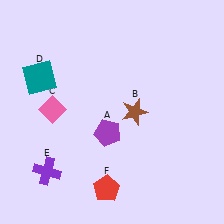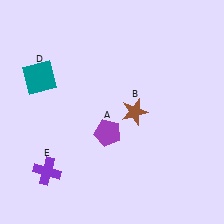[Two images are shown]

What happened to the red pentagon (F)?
The red pentagon (F) was removed in Image 2. It was in the bottom-left area of Image 1.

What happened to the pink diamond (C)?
The pink diamond (C) was removed in Image 2. It was in the top-left area of Image 1.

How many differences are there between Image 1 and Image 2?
There are 2 differences between the two images.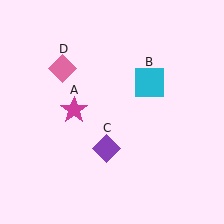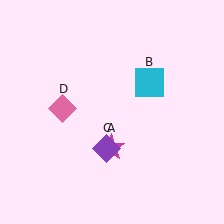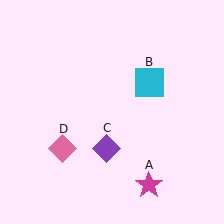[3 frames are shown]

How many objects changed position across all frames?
2 objects changed position: magenta star (object A), pink diamond (object D).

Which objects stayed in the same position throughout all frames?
Cyan square (object B) and purple diamond (object C) remained stationary.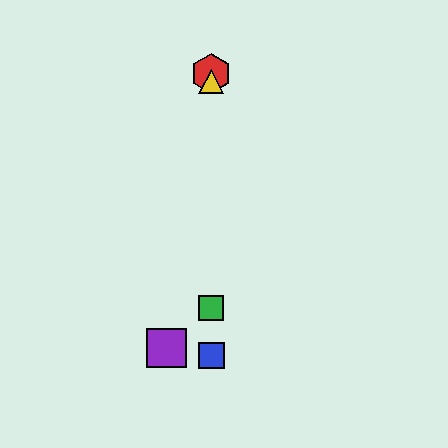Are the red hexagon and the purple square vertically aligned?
No, the red hexagon is at x≈211 and the purple square is at x≈167.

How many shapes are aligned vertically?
4 shapes (the red hexagon, the blue square, the green square, the yellow triangle) are aligned vertically.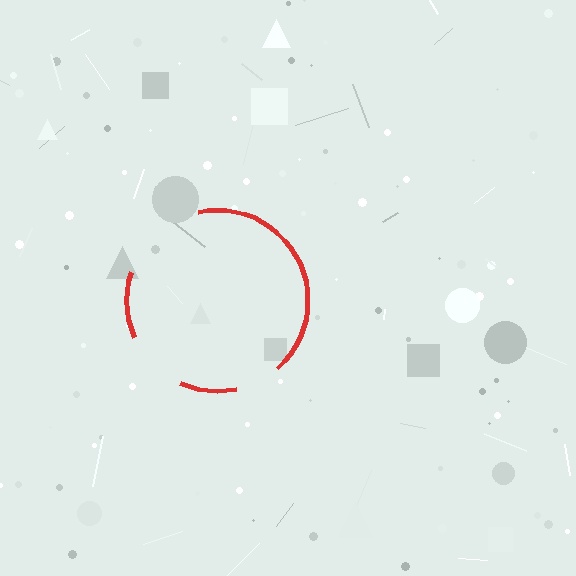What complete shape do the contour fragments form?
The contour fragments form a circle.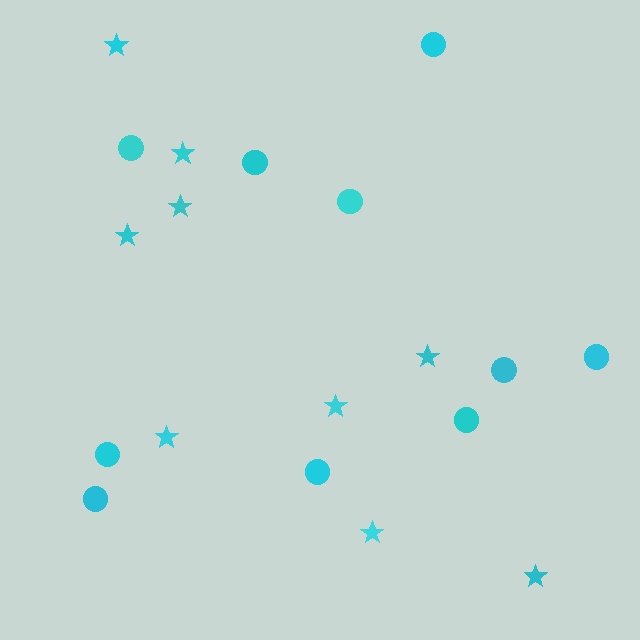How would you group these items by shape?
There are 2 groups: one group of circles (10) and one group of stars (9).